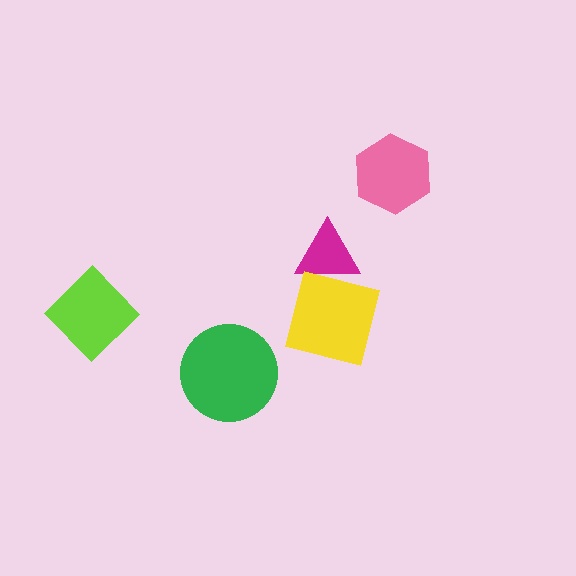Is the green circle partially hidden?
No, no other shape covers it.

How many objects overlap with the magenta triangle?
1 object overlaps with the magenta triangle.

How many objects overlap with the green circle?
0 objects overlap with the green circle.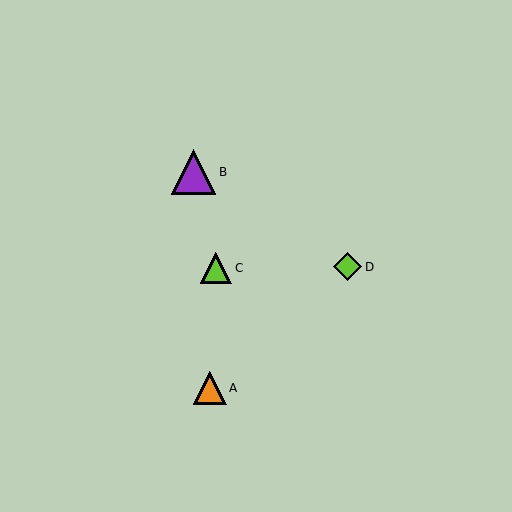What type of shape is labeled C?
Shape C is a lime triangle.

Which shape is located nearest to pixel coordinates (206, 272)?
The lime triangle (labeled C) at (216, 268) is nearest to that location.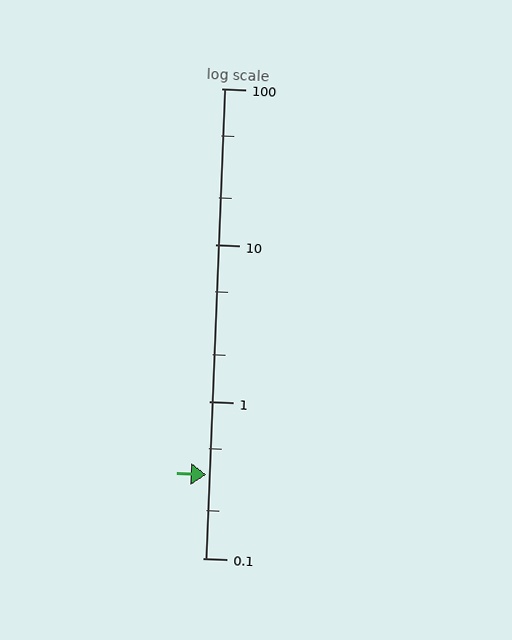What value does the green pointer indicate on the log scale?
The pointer indicates approximately 0.34.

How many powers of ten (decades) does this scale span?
The scale spans 3 decades, from 0.1 to 100.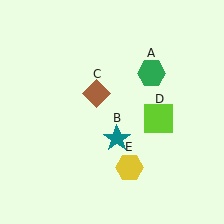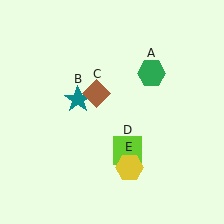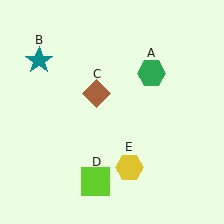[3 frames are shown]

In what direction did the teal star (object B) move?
The teal star (object B) moved up and to the left.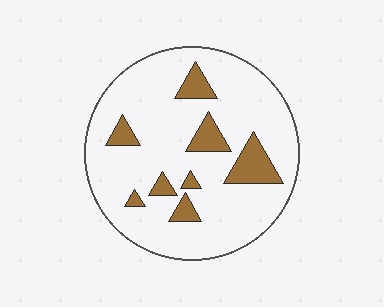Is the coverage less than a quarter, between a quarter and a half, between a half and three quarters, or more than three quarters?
Less than a quarter.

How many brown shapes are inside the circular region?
8.